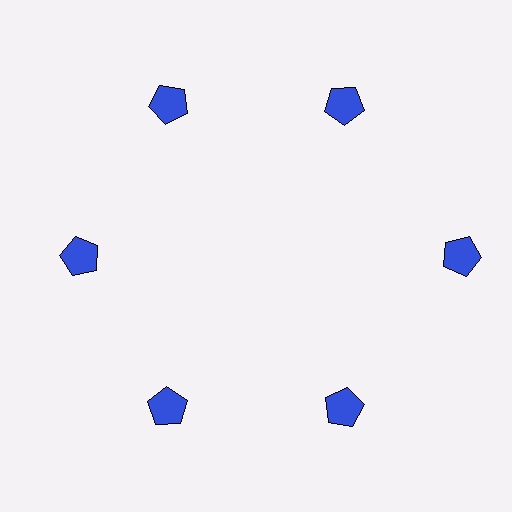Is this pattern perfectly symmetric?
No. The 6 blue pentagons are arranged in a ring, but one element near the 3 o'clock position is pushed outward from the center, breaking the 6-fold rotational symmetry.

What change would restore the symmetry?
The symmetry would be restored by moving it inward, back onto the ring so that all 6 pentagons sit at equal angles and equal distance from the center.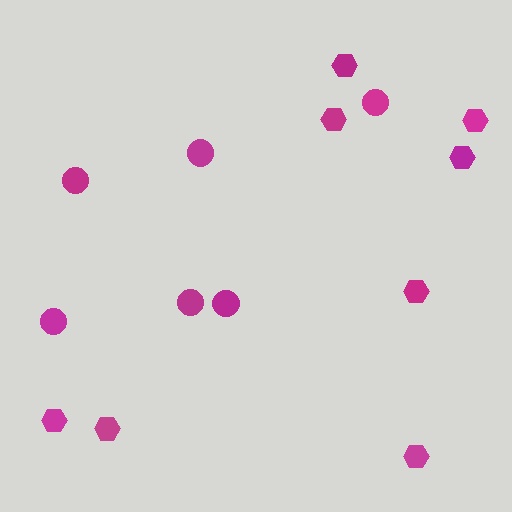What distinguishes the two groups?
There are 2 groups: one group of hexagons (8) and one group of circles (6).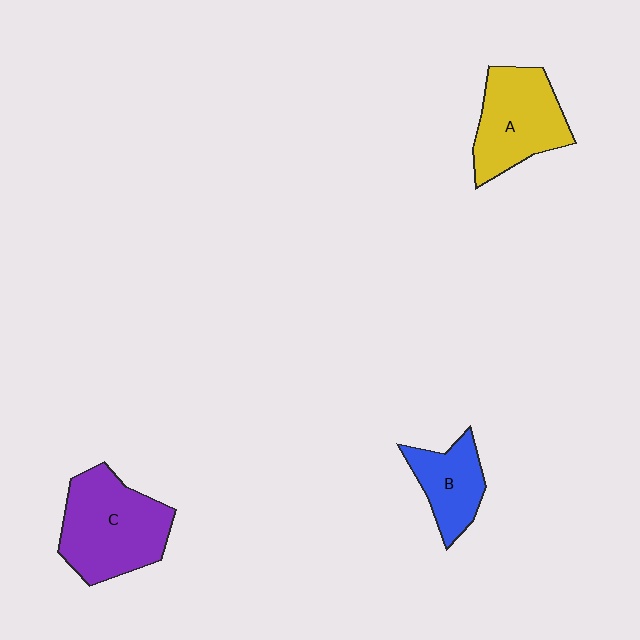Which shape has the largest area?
Shape C (purple).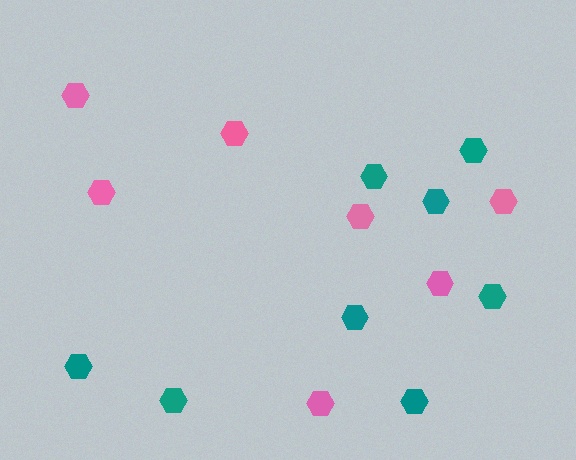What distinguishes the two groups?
There are 2 groups: one group of pink hexagons (7) and one group of teal hexagons (8).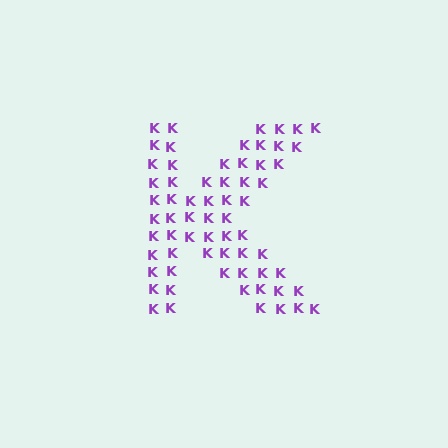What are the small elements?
The small elements are letter K's.